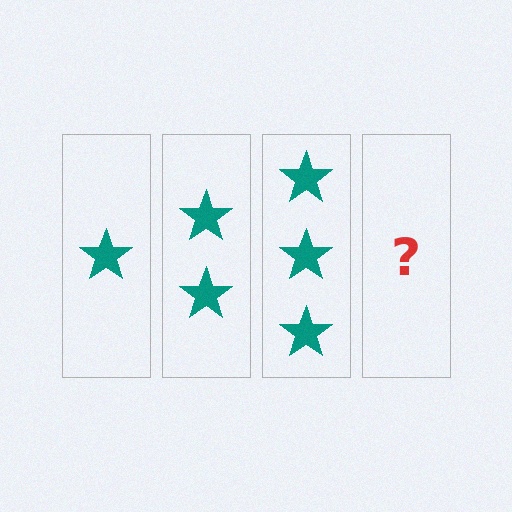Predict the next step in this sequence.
The next step is 4 stars.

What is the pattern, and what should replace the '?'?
The pattern is that each step adds one more star. The '?' should be 4 stars.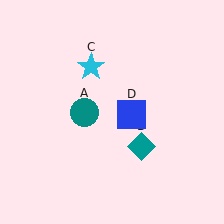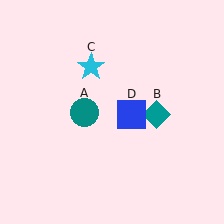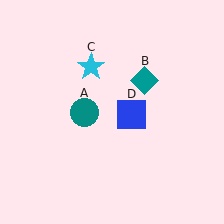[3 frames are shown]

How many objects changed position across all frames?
1 object changed position: teal diamond (object B).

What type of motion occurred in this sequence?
The teal diamond (object B) rotated counterclockwise around the center of the scene.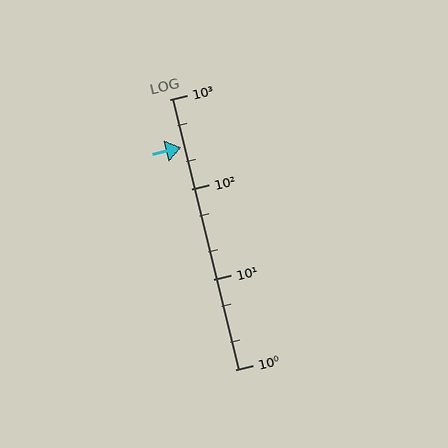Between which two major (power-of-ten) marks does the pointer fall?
The pointer is between 100 and 1000.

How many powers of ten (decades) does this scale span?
The scale spans 3 decades, from 1 to 1000.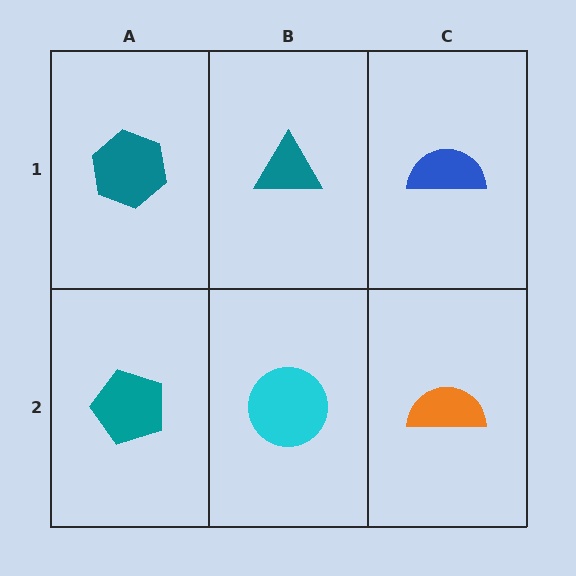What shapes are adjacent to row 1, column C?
An orange semicircle (row 2, column C), a teal triangle (row 1, column B).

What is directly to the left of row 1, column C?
A teal triangle.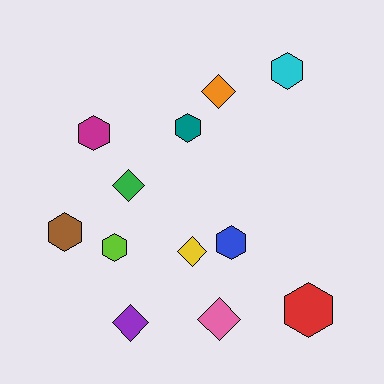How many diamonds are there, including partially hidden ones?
There are 5 diamonds.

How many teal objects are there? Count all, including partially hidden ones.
There is 1 teal object.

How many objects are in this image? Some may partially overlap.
There are 12 objects.